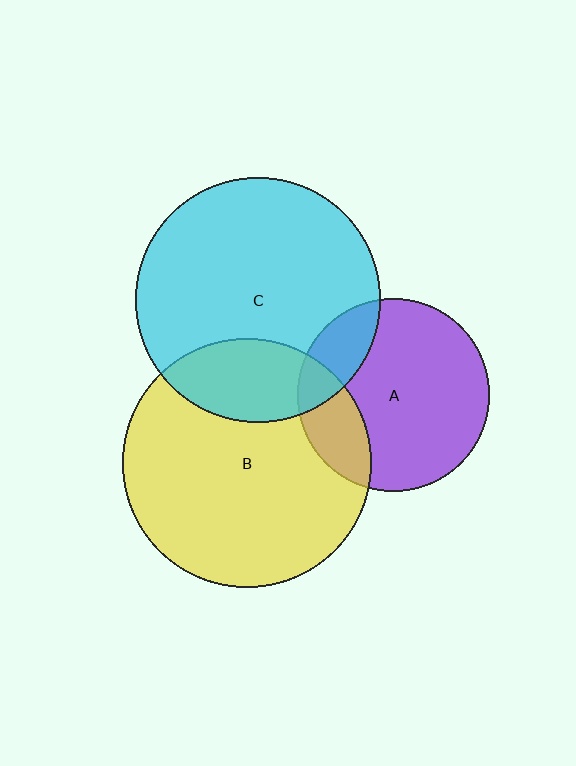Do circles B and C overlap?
Yes.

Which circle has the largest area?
Circle B (yellow).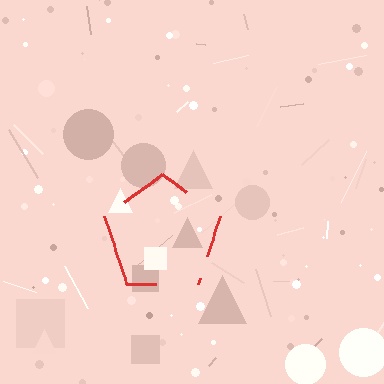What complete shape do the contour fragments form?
The contour fragments form a pentagon.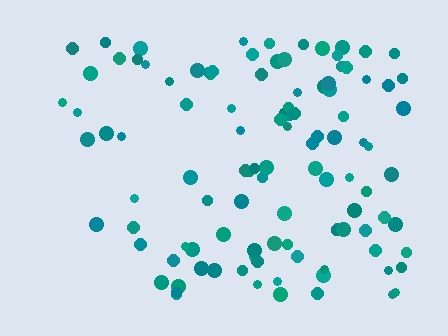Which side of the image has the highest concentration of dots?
The right.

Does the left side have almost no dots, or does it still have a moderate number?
Still a moderate number, just noticeably fewer than the right.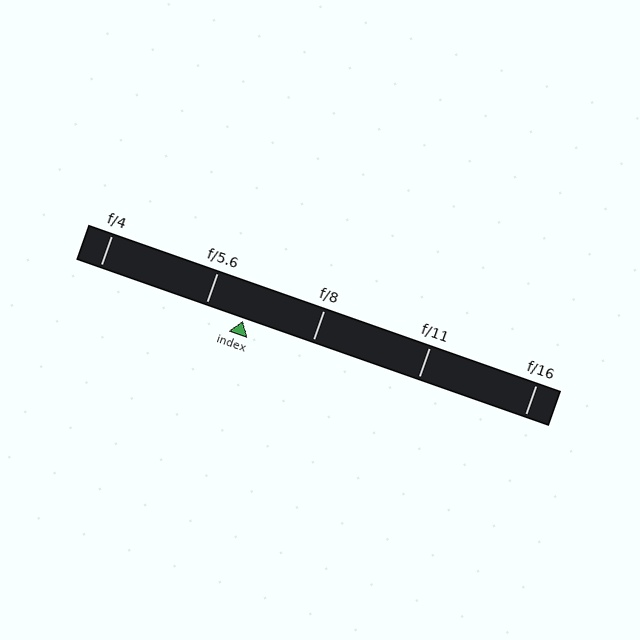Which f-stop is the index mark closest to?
The index mark is closest to f/5.6.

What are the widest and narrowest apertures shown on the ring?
The widest aperture shown is f/4 and the narrowest is f/16.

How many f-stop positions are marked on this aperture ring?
There are 5 f-stop positions marked.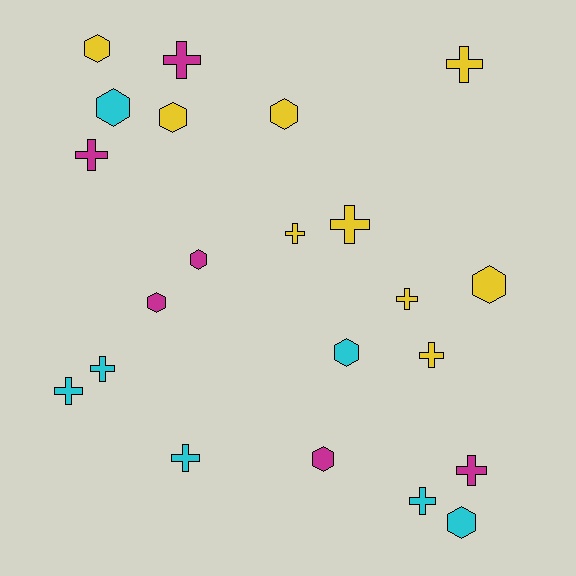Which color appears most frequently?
Yellow, with 9 objects.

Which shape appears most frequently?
Cross, with 12 objects.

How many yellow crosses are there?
There are 5 yellow crosses.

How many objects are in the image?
There are 22 objects.